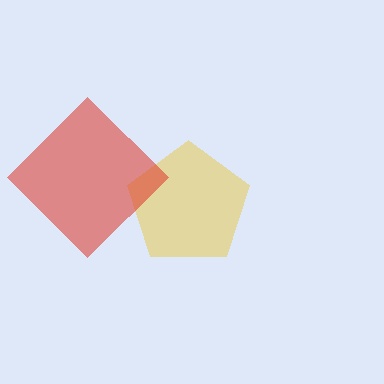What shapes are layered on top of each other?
The layered shapes are: a yellow pentagon, a red diamond.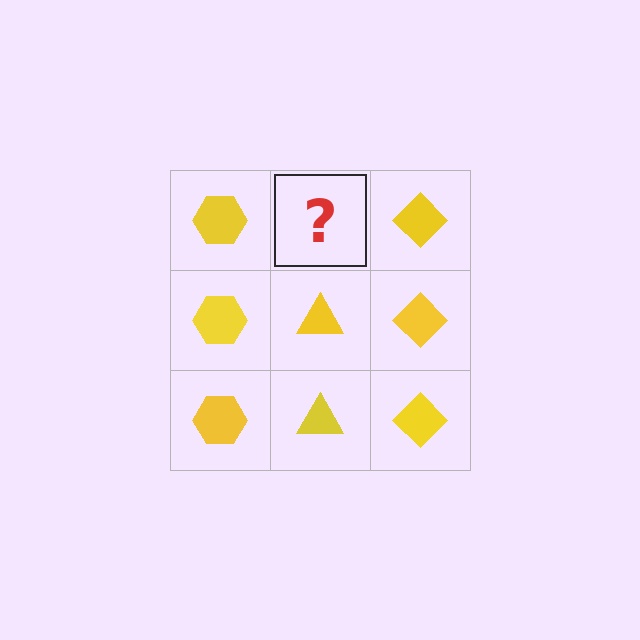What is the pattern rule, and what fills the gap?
The rule is that each column has a consistent shape. The gap should be filled with a yellow triangle.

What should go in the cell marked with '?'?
The missing cell should contain a yellow triangle.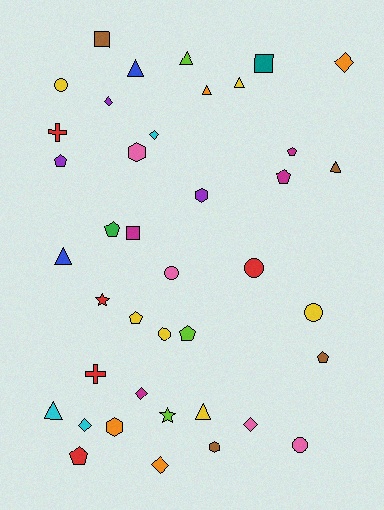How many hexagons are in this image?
There are 4 hexagons.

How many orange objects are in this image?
There are 4 orange objects.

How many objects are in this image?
There are 40 objects.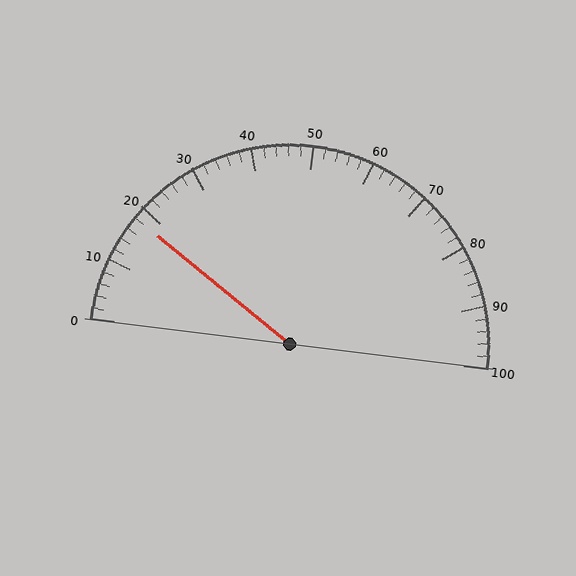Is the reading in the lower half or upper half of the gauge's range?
The reading is in the lower half of the range (0 to 100).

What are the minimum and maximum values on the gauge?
The gauge ranges from 0 to 100.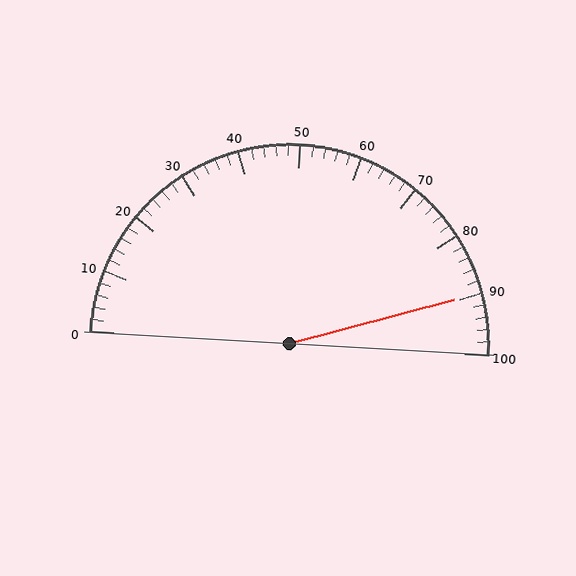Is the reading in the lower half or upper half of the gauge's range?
The reading is in the upper half of the range (0 to 100).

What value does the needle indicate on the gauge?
The needle indicates approximately 90.